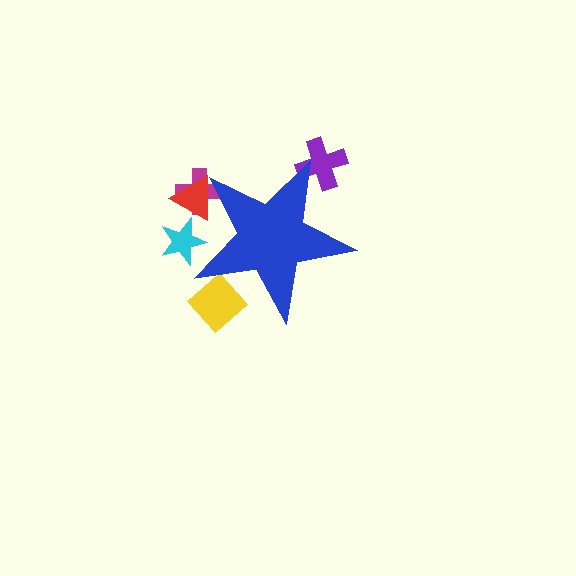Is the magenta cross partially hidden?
Yes, the magenta cross is partially hidden behind the blue star.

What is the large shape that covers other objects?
A blue star.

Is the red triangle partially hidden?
Yes, the red triangle is partially hidden behind the blue star.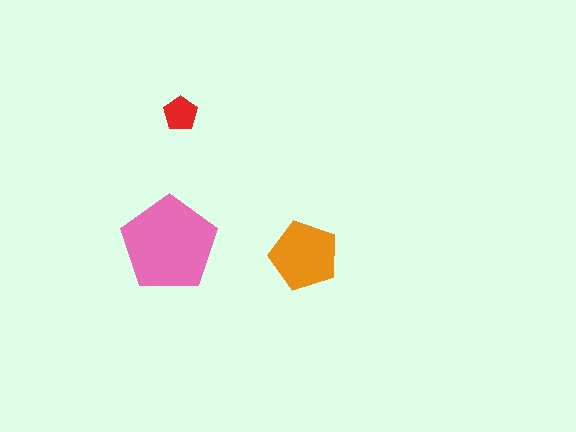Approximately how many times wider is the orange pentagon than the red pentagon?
About 2 times wider.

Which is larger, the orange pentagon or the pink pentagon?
The pink one.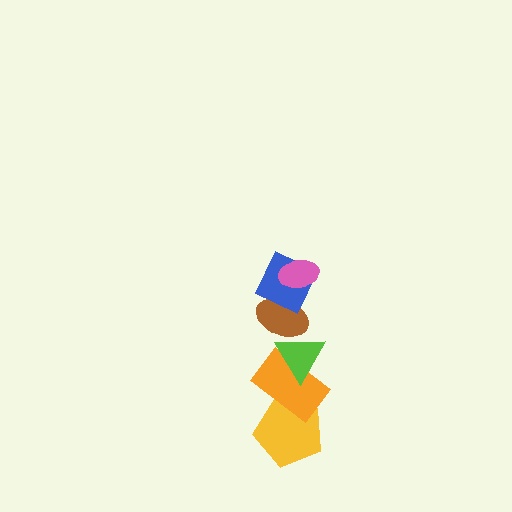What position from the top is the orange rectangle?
The orange rectangle is 5th from the top.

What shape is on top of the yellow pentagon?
The orange rectangle is on top of the yellow pentagon.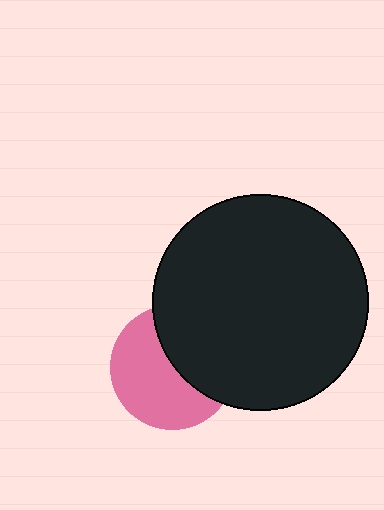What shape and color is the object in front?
The object in front is a black circle.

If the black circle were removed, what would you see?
You would see the complete pink circle.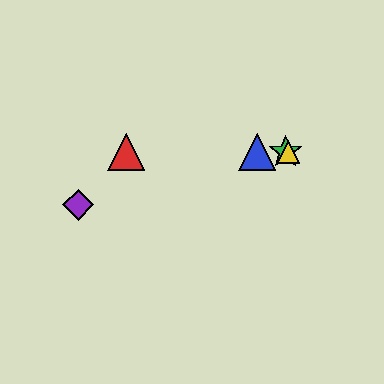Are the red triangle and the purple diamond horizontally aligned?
No, the red triangle is at y≈152 and the purple diamond is at y≈205.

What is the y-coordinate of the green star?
The green star is at y≈152.